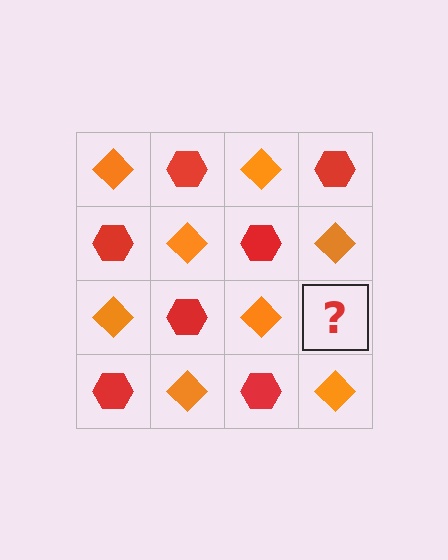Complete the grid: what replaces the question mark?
The question mark should be replaced with a red hexagon.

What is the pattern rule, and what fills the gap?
The rule is that it alternates orange diamond and red hexagon in a checkerboard pattern. The gap should be filled with a red hexagon.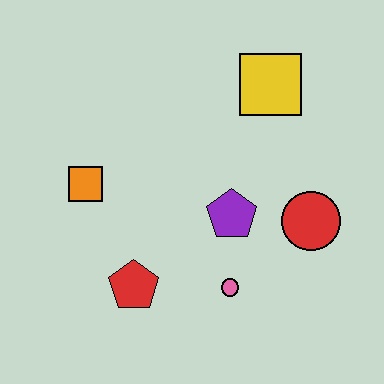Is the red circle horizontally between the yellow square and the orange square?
No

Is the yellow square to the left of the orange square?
No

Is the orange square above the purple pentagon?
Yes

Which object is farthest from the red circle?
The orange square is farthest from the red circle.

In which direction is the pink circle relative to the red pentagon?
The pink circle is to the right of the red pentagon.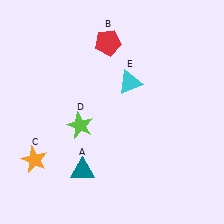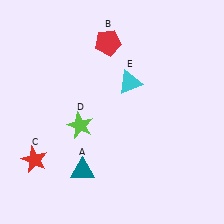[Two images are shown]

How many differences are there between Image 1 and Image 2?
There is 1 difference between the two images.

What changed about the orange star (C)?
In Image 1, C is orange. In Image 2, it changed to red.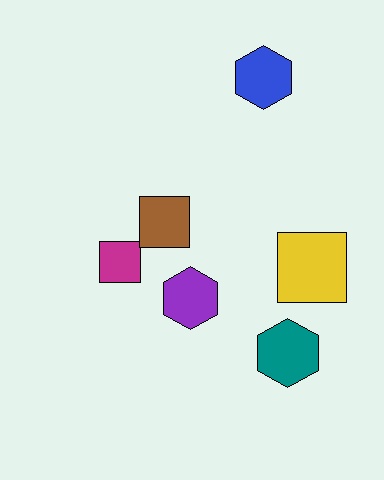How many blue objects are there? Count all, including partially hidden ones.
There is 1 blue object.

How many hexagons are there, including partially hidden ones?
There are 3 hexagons.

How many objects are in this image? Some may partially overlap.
There are 6 objects.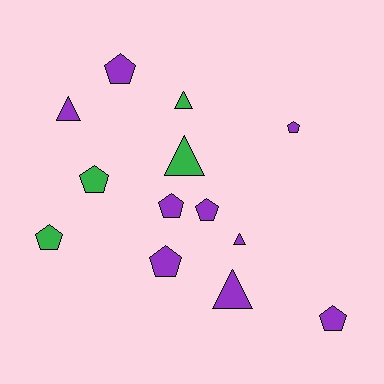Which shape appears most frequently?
Pentagon, with 8 objects.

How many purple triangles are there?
There are 3 purple triangles.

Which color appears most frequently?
Purple, with 9 objects.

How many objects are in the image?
There are 13 objects.